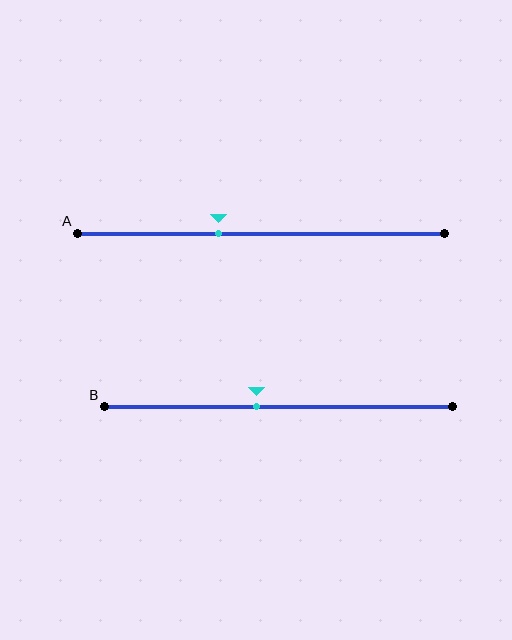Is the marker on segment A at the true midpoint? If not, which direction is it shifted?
No, the marker on segment A is shifted to the left by about 11% of the segment length.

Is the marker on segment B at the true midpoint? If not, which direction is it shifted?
No, the marker on segment B is shifted to the left by about 6% of the segment length.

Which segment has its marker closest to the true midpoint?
Segment B has its marker closest to the true midpoint.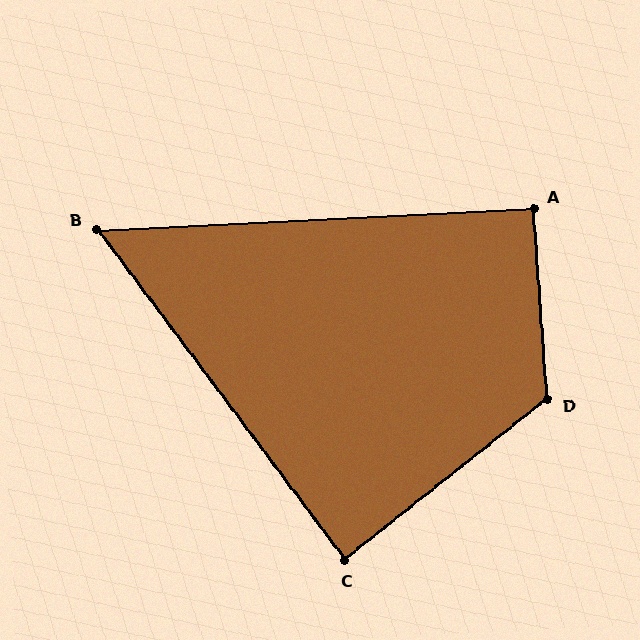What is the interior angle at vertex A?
Approximately 91 degrees (approximately right).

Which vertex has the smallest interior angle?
B, at approximately 56 degrees.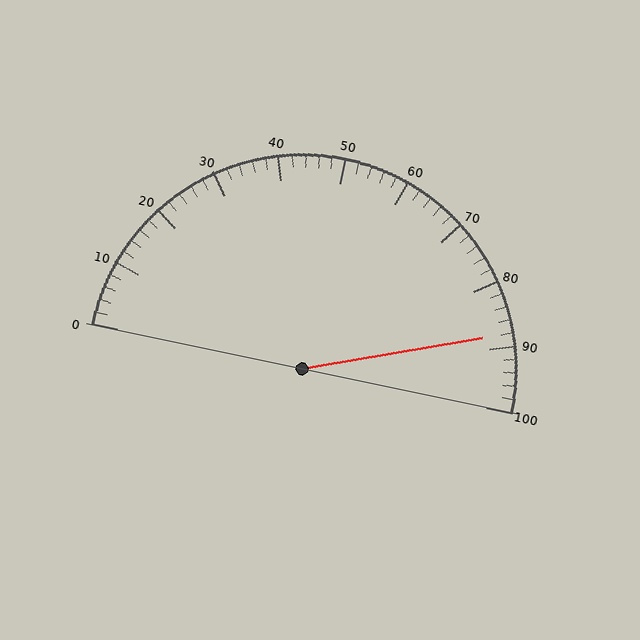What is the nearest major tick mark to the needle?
The nearest major tick mark is 90.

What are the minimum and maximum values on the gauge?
The gauge ranges from 0 to 100.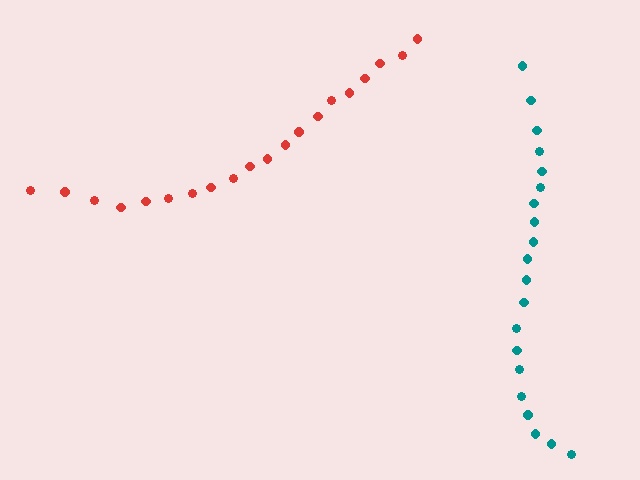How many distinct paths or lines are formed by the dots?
There are 2 distinct paths.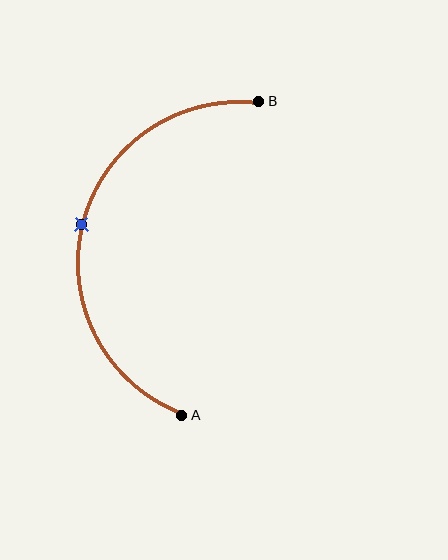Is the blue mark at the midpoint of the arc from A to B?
Yes. The blue mark lies on the arc at equal arc-length from both A and B — it is the arc midpoint.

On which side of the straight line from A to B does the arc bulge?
The arc bulges to the left of the straight line connecting A and B.